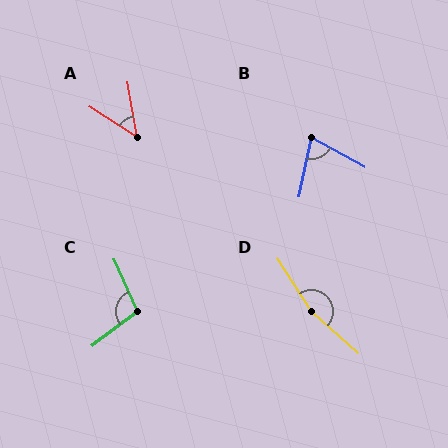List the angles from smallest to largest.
A (47°), B (73°), C (103°), D (164°).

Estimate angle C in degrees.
Approximately 103 degrees.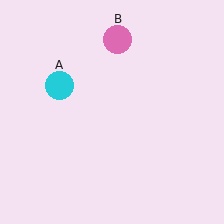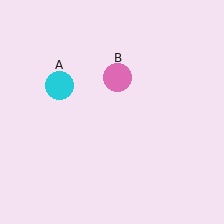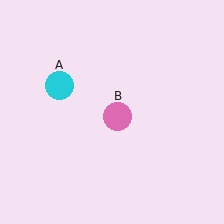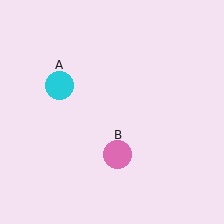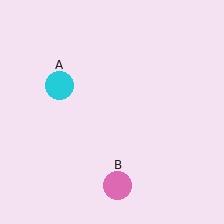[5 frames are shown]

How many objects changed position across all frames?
1 object changed position: pink circle (object B).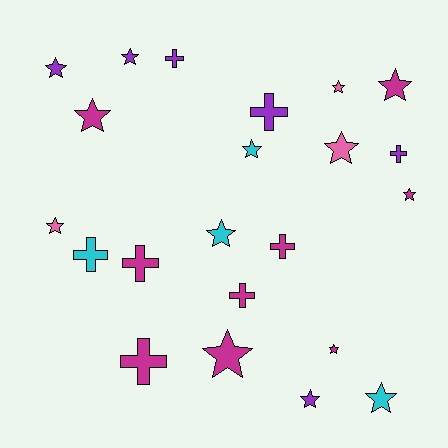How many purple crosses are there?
There are 3 purple crosses.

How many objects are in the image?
There are 22 objects.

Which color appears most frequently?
Magenta, with 9 objects.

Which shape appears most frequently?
Star, with 14 objects.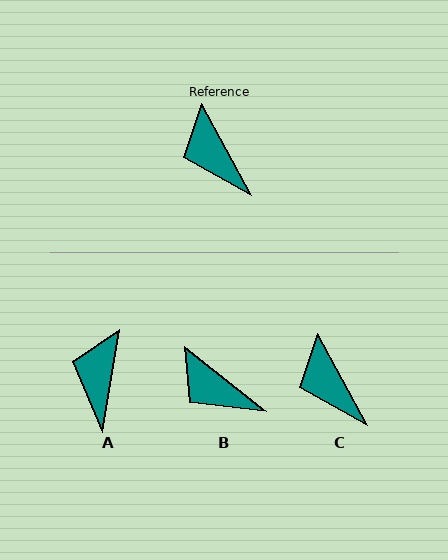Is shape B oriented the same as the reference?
No, it is off by about 23 degrees.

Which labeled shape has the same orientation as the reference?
C.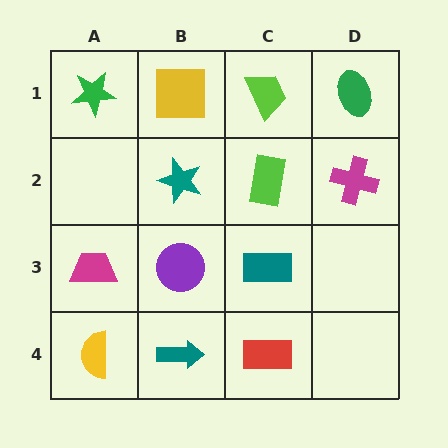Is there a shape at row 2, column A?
No, that cell is empty.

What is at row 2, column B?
A teal star.